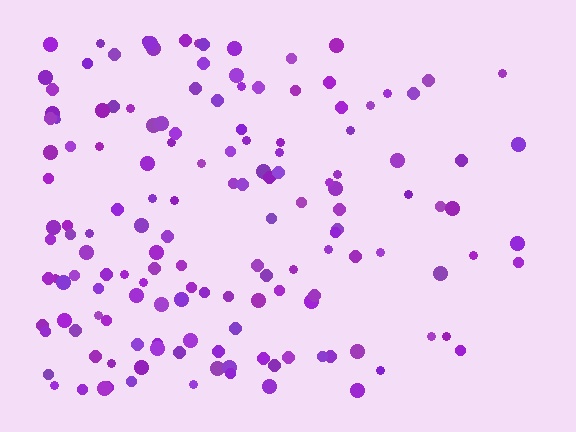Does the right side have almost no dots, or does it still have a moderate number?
Still a moderate number, just noticeably fewer than the left.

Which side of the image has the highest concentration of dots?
The left.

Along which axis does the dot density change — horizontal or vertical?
Horizontal.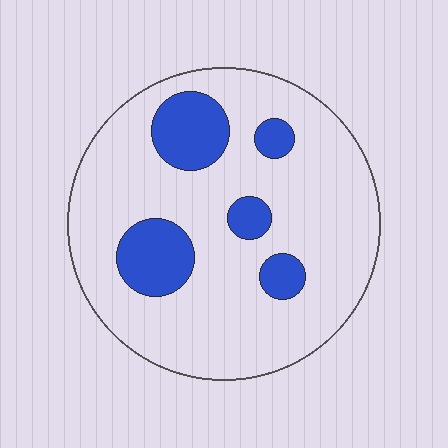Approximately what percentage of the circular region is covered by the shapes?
Approximately 20%.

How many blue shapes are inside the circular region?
5.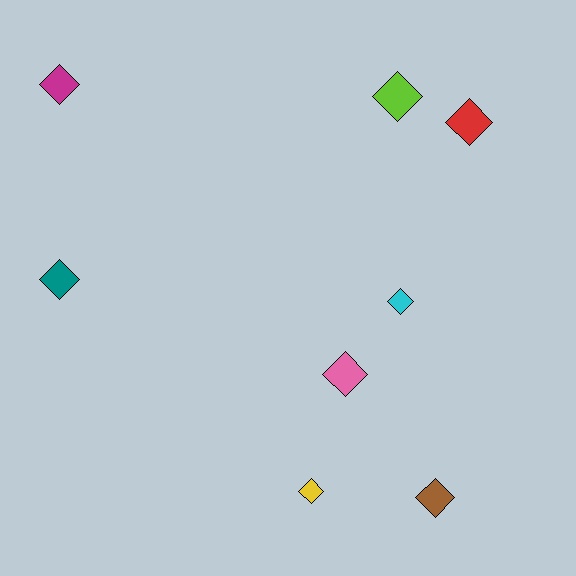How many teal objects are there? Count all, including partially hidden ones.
There is 1 teal object.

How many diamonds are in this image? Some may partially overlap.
There are 8 diamonds.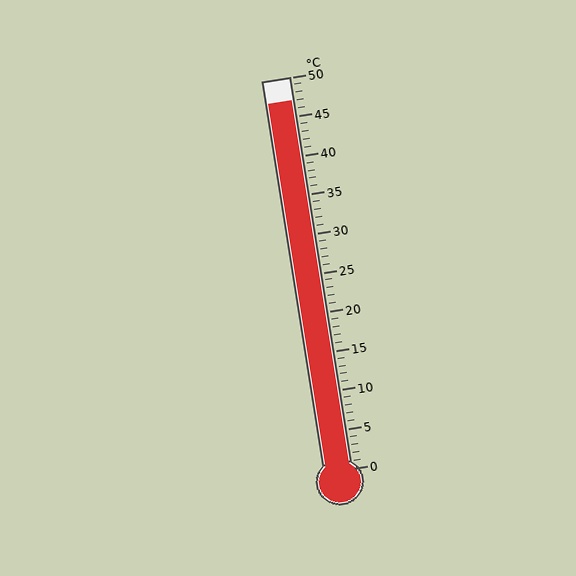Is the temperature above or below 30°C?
The temperature is above 30°C.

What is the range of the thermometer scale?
The thermometer scale ranges from 0°C to 50°C.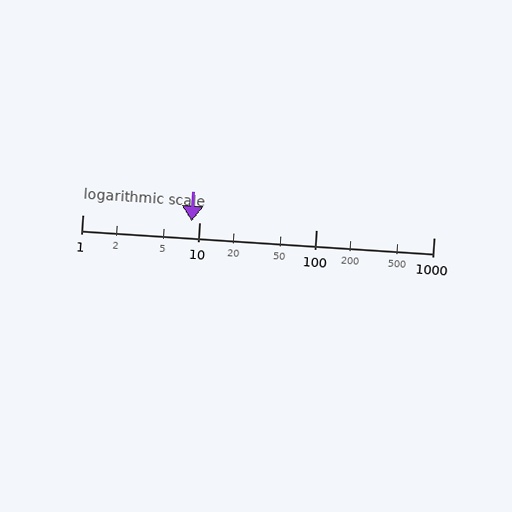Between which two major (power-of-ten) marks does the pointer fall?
The pointer is between 1 and 10.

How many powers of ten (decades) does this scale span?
The scale spans 3 decades, from 1 to 1000.